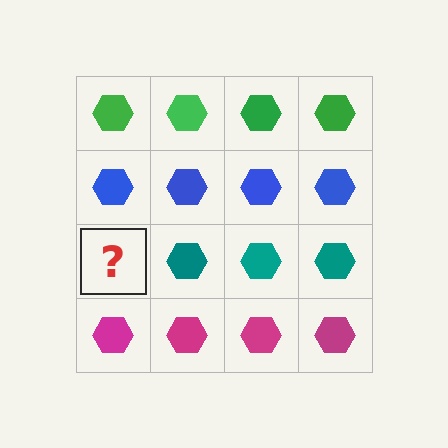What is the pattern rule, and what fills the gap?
The rule is that each row has a consistent color. The gap should be filled with a teal hexagon.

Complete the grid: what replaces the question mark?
The question mark should be replaced with a teal hexagon.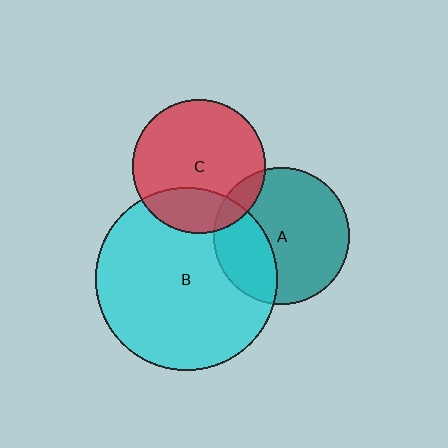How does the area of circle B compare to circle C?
Approximately 1.9 times.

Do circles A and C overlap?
Yes.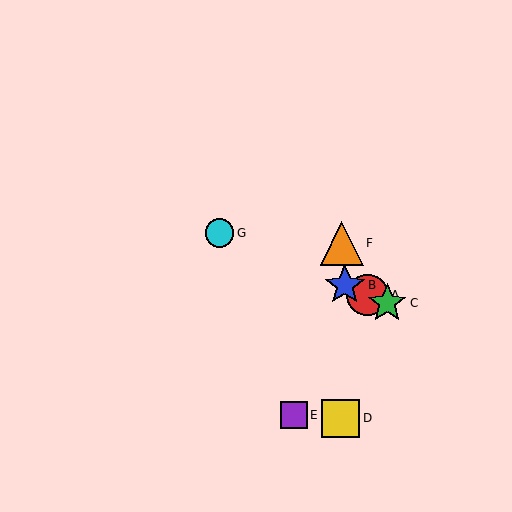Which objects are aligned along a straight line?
Objects A, B, C, G are aligned along a straight line.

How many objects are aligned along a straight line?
4 objects (A, B, C, G) are aligned along a straight line.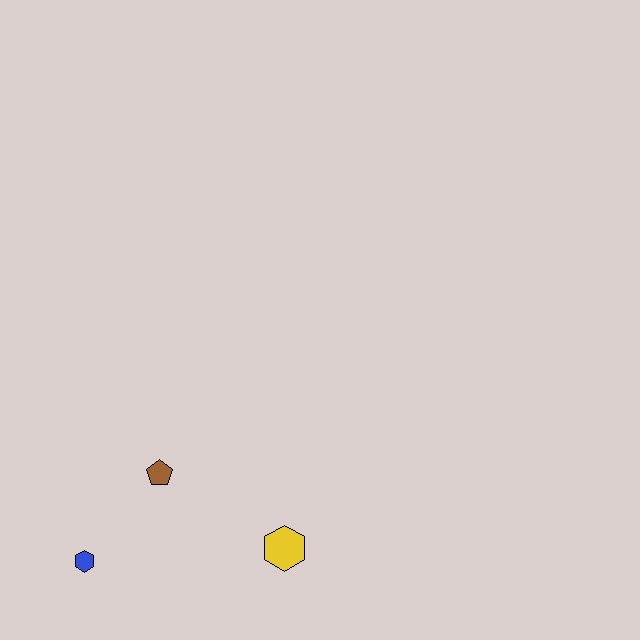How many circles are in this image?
There are no circles.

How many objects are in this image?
There are 3 objects.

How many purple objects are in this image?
There are no purple objects.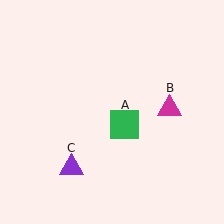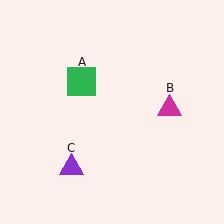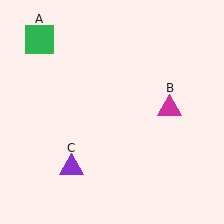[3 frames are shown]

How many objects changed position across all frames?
1 object changed position: green square (object A).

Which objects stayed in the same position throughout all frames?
Magenta triangle (object B) and purple triangle (object C) remained stationary.